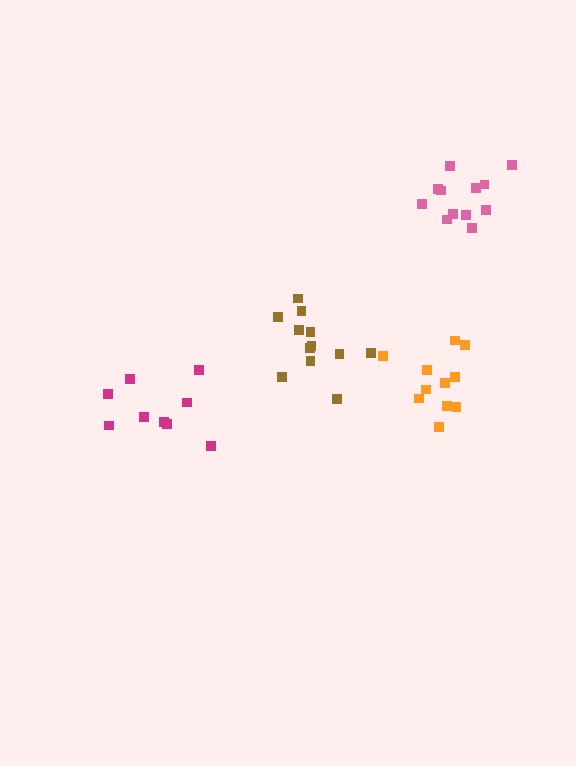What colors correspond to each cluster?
The clusters are colored: magenta, brown, pink, orange.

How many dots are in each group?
Group 1: 9 dots, Group 2: 12 dots, Group 3: 12 dots, Group 4: 11 dots (44 total).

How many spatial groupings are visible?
There are 4 spatial groupings.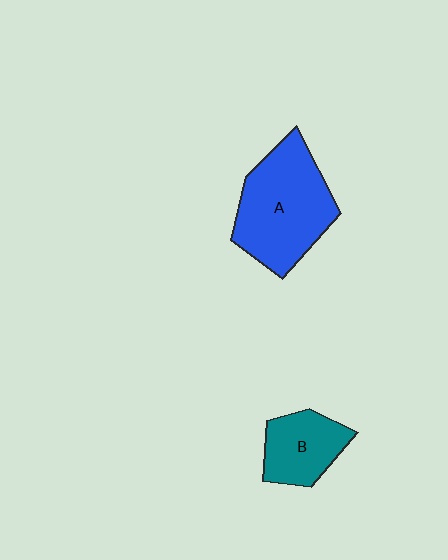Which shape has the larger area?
Shape A (blue).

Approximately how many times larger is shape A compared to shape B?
Approximately 1.9 times.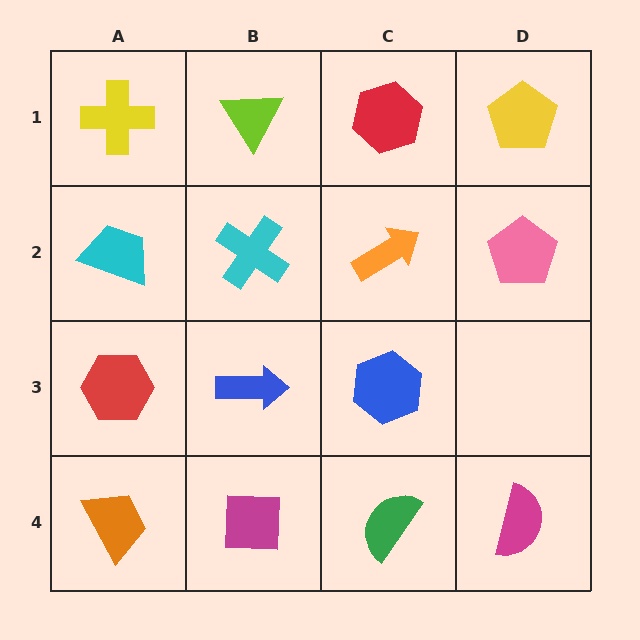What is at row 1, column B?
A lime triangle.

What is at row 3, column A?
A red hexagon.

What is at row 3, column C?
A blue hexagon.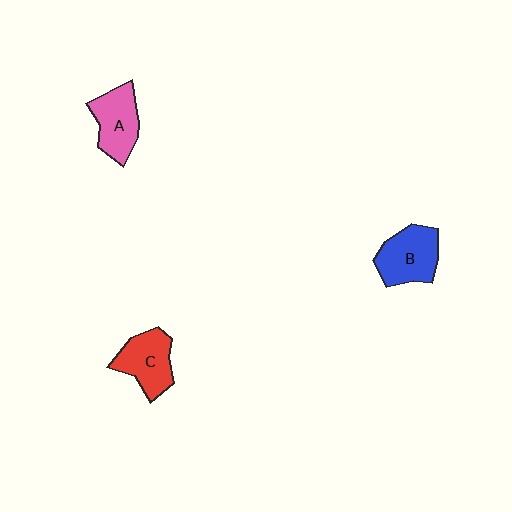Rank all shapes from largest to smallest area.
From largest to smallest: B (blue), C (red), A (pink).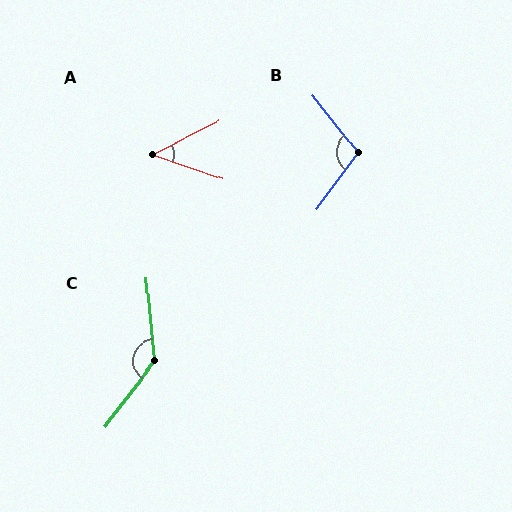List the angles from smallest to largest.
A (45°), B (106°), C (137°).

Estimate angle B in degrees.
Approximately 106 degrees.